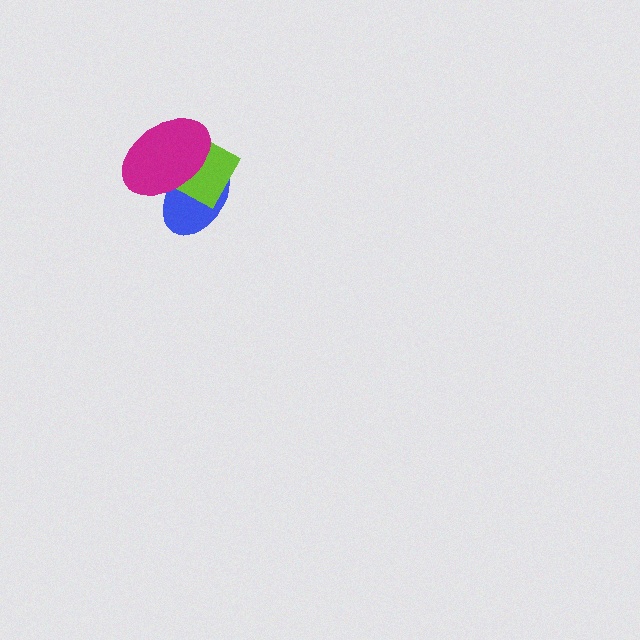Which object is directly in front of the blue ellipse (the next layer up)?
The lime square is directly in front of the blue ellipse.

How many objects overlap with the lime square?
2 objects overlap with the lime square.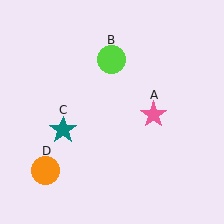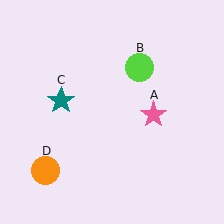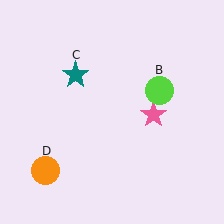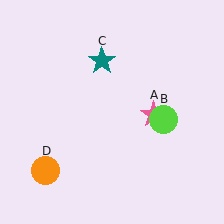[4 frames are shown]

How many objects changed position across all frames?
2 objects changed position: lime circle (object B), teal star (object C).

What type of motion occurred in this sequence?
The lime circle (object B), teal star (object C) rotated clockwise around the center of the scene.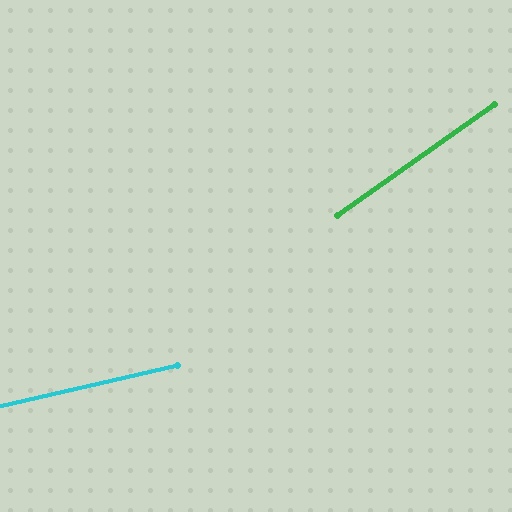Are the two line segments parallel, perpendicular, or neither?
Neither parallel nor perpendicular — they differ by about 22°.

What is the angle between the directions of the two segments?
Approximately 22 degrees.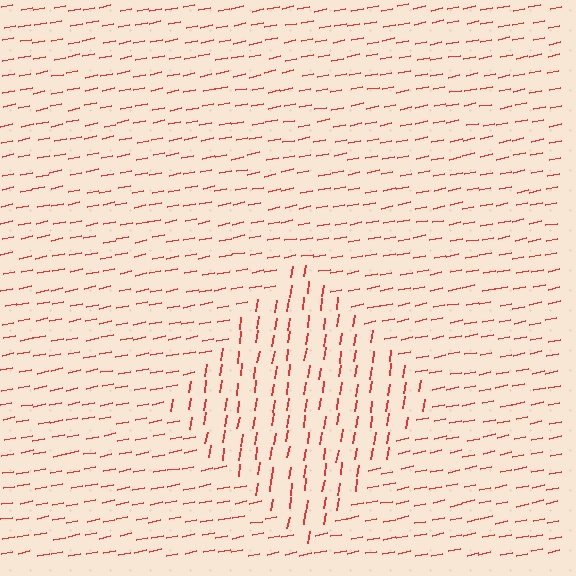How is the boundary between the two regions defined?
The boundary is defined purely by a change in line orientation (approximately 70 degrees difference). All lines are the same color and thickness.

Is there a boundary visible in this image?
Yes, there is a texture boundary formed by a change in line orientation.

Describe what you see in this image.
The image is filled with small red line segments. A diamond region in the image has lines oriented differently from the surrounding lines, creating a visible texture boundary.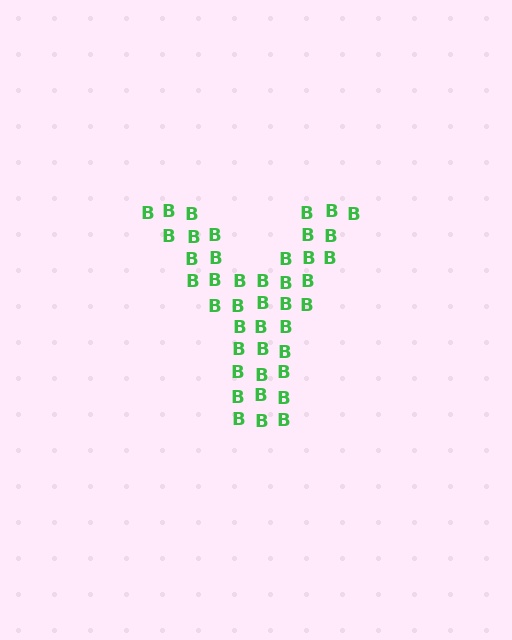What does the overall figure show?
The overall figure shows the letter Y.